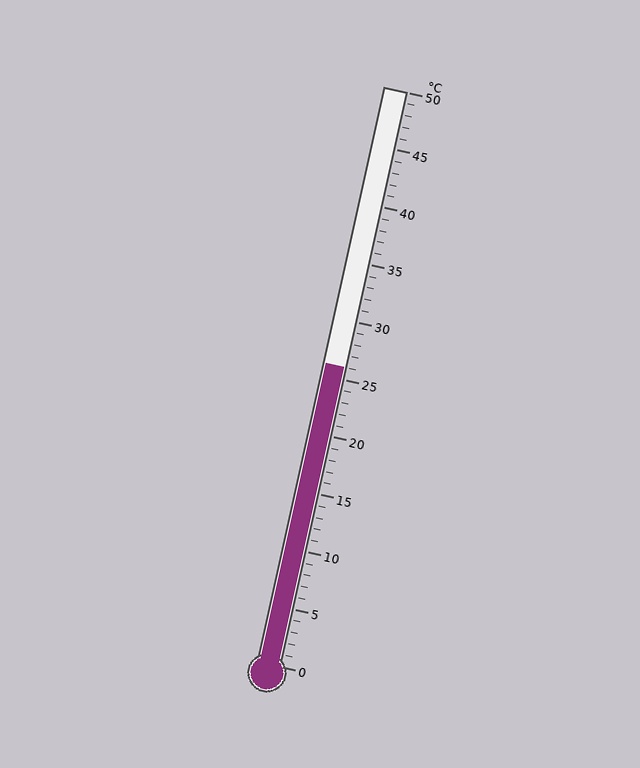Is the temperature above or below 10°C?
The temperature is above 10°C.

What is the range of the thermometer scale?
The thermometer scale ranges from 0°C to 50°C.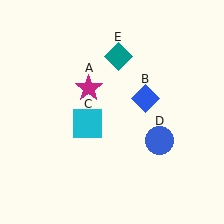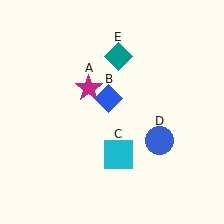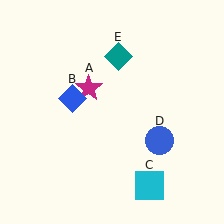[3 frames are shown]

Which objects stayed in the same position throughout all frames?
Magenta star (object A) and blue circle (object D) and teal diamond (object E) remained stationary.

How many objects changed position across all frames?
2 objects changed position: blue diamond (object B), cyan square (object C).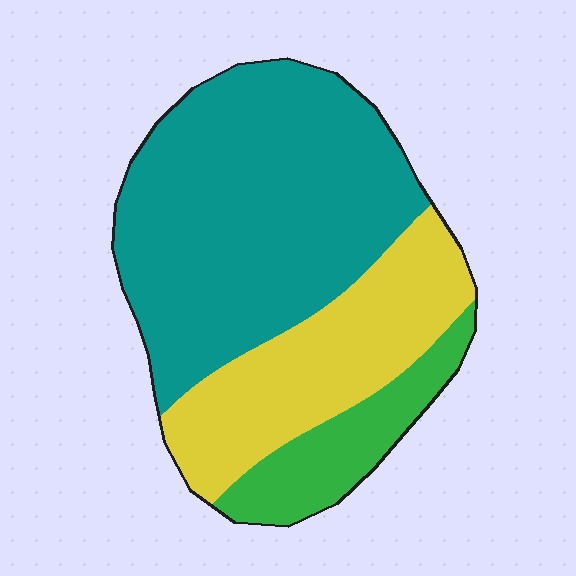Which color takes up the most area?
Teal, at roughly 55%.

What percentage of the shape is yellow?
Yellow takes up between a quarter and a half of the shape.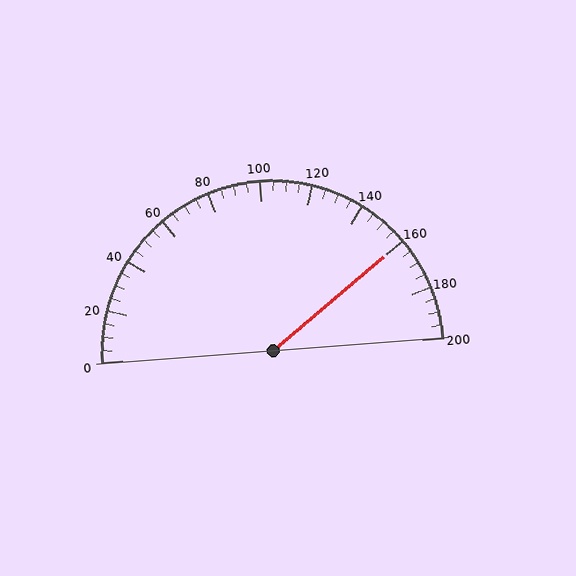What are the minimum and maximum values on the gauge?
The gauge ranges from 0 to 200.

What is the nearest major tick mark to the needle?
The nearest major tick mark is 160.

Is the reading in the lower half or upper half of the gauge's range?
The reading is in the upper half of the range (0 to 200).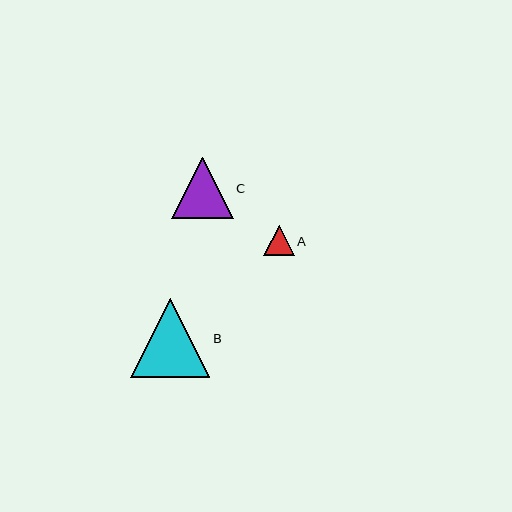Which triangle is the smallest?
Triangle A is the smallest with a size of approximately 30 pixels.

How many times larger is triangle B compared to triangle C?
Triangle B is approximately 1.3 times the size of triangle C.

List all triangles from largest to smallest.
From largest to smallest: B, C, A.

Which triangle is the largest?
Triangle B is the largest with a size of approximately 79 pixels.